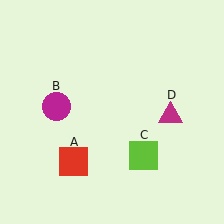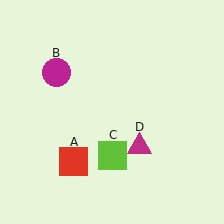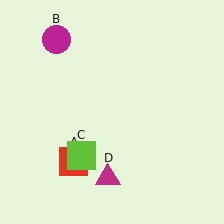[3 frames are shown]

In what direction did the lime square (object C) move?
The lime square (object C) moved left.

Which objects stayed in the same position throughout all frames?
Red square (object A) remained stationary.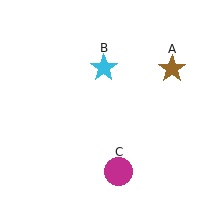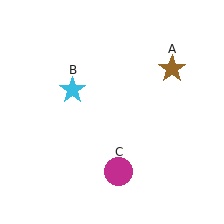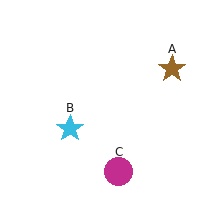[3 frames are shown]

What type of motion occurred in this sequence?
The cyan star (object B) rotated counterclockwise around the center of the scene.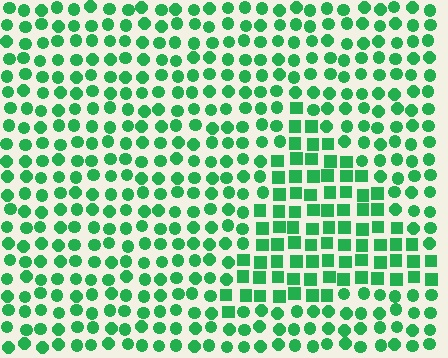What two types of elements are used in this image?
The image uses squares inside the triangle region and circles outside it.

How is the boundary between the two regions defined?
The boundary is defined by a change in element shape: squares inside vs. circles outside. All elements share the same color and spacing.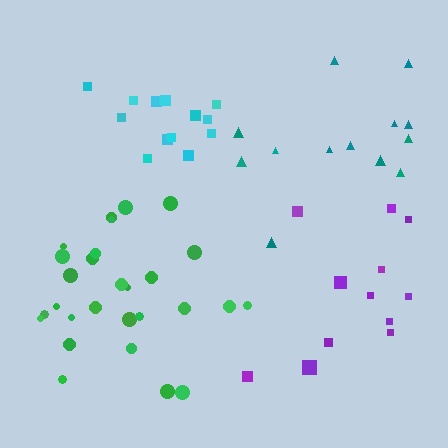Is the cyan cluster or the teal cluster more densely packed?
Cyan.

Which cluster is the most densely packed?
Green.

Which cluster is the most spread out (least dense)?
Purple.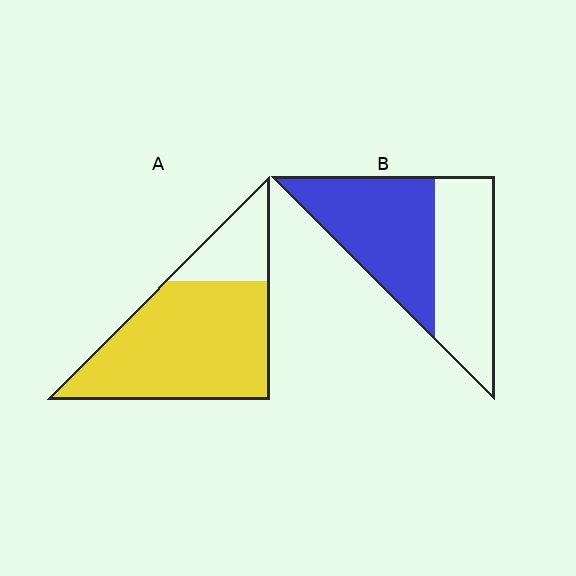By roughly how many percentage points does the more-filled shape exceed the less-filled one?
By roughly 25 percentage points (A over B).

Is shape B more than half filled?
Roughly half.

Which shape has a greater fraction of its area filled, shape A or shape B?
Shape A.